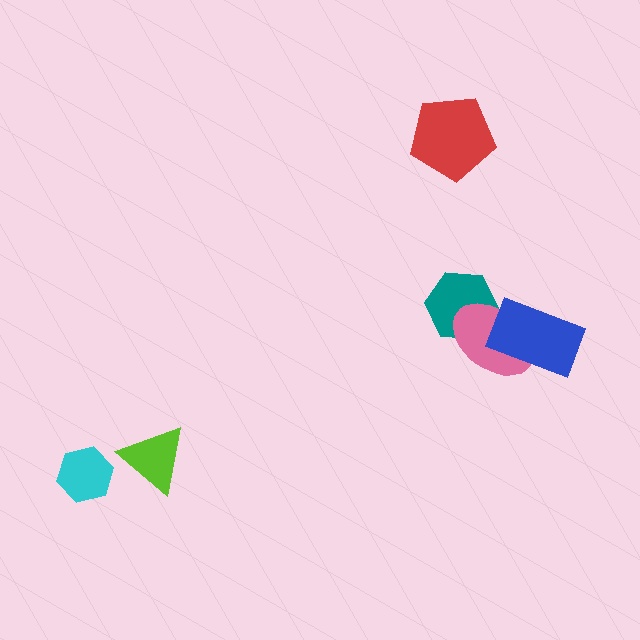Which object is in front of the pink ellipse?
The blue rectangle is in front of the pink ellipse.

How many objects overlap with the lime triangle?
0 objects overlap with the lime triangle.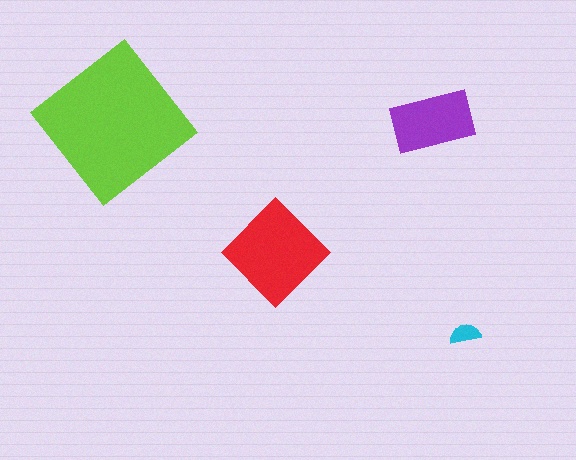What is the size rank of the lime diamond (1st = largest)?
1st.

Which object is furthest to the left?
The lime diamond is leftmost.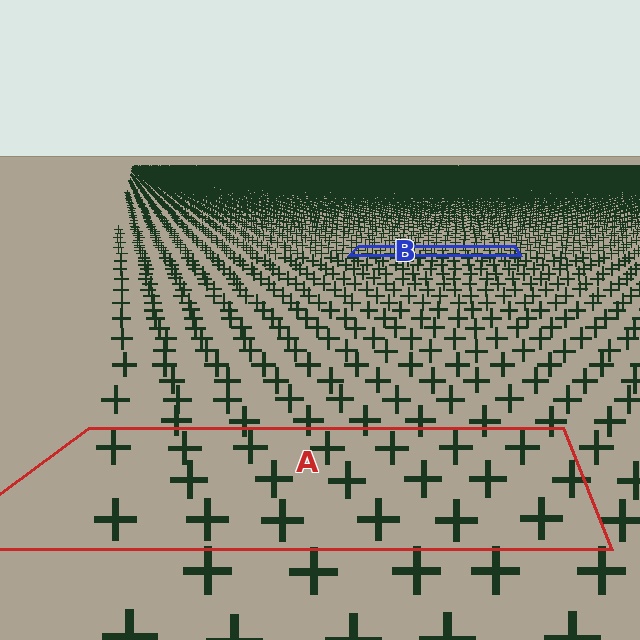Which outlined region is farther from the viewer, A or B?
Region B is farther from the viewer — the texture elements inside it appear smaller and more densely packed.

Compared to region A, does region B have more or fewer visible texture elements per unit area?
Region B has more texture elements per unit area — they are packed more densely because it is farther away.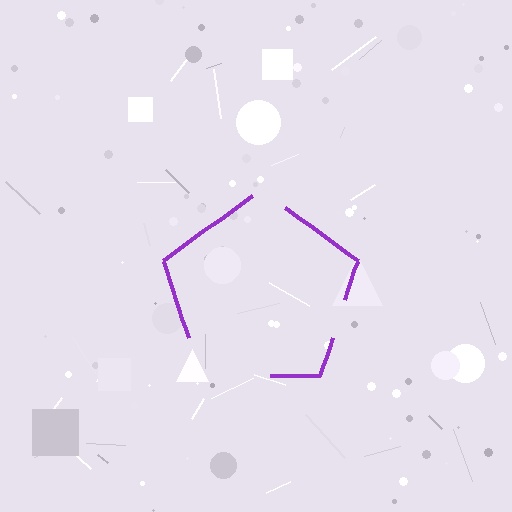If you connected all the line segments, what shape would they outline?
They would outline a pentagon.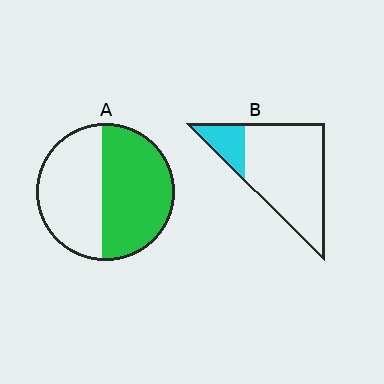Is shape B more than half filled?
No.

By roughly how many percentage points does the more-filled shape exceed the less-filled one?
By roughly 35 percentage points (A over B).